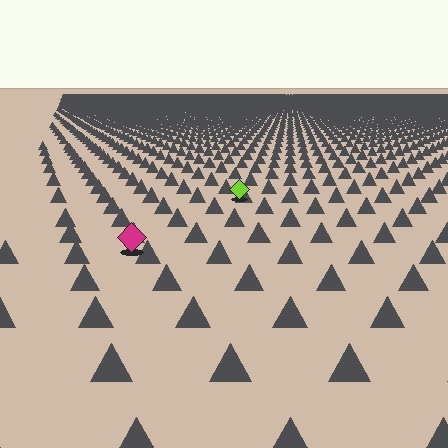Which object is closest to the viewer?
The magenta diamond is closest. The texture marks near it are larger and more spread out.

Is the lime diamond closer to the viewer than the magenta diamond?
No. The magenta diamond is closer — you can tell from the texture gradient: the ground texture is coarser near it.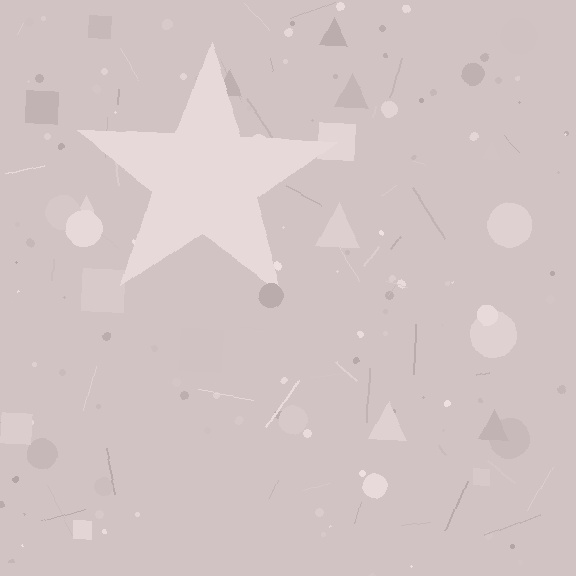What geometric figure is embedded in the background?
A star is embedded in the background.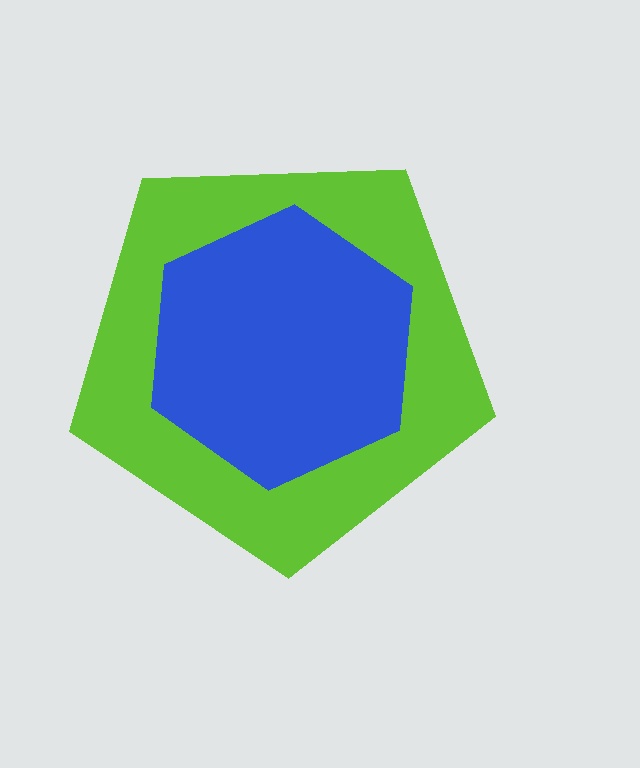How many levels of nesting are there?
2.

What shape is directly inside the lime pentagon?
The blue hexagon.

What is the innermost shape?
The blue hexagon.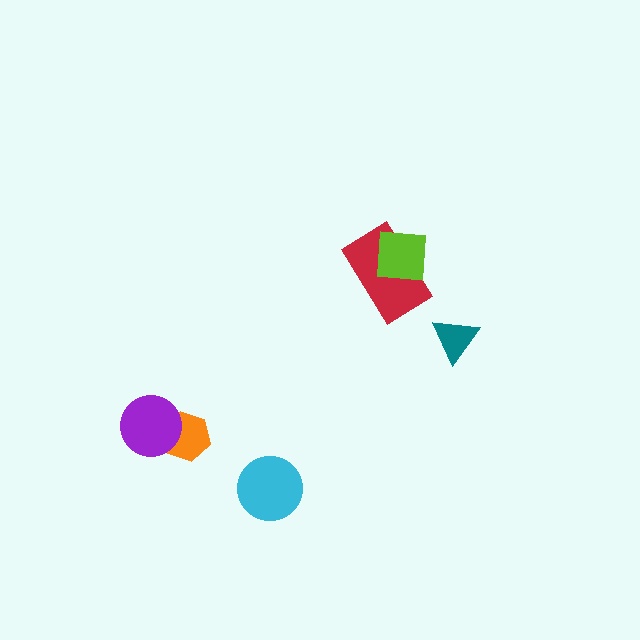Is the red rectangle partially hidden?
Yes, it is partially covered by another shape.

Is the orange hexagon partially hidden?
Yes, it is partially covered by another shape.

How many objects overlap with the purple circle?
1 object overlaps with the purple circle.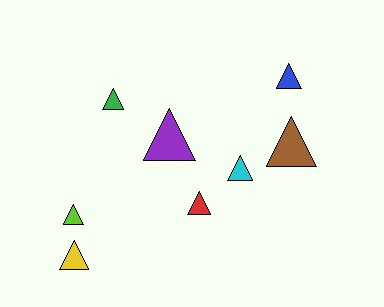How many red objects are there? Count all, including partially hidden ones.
There is 1 red object.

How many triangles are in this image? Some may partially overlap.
There are 8 triangles.